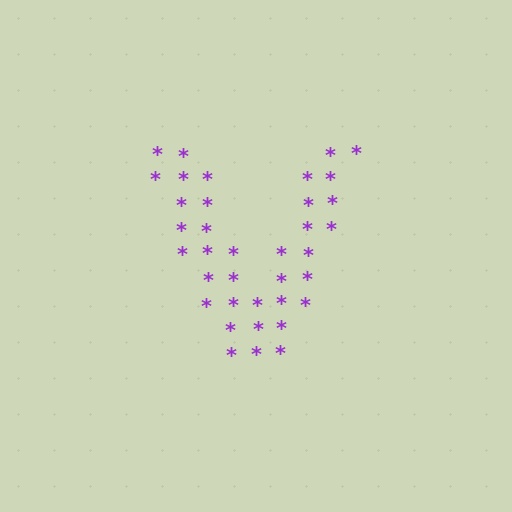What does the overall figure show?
The overall figure shows the letter V.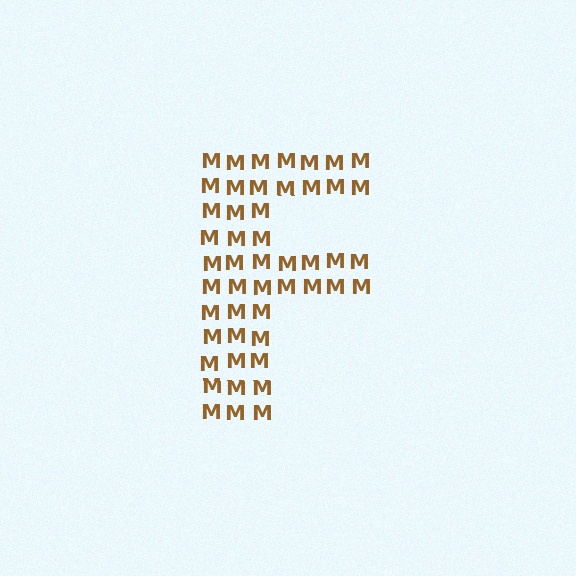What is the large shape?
The large shape is the letter F.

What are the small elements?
The small elements are letter M's.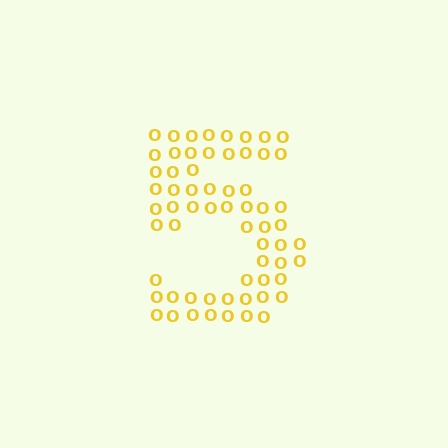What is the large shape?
The large shape is the digit 5.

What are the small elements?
The small elements are letter O's.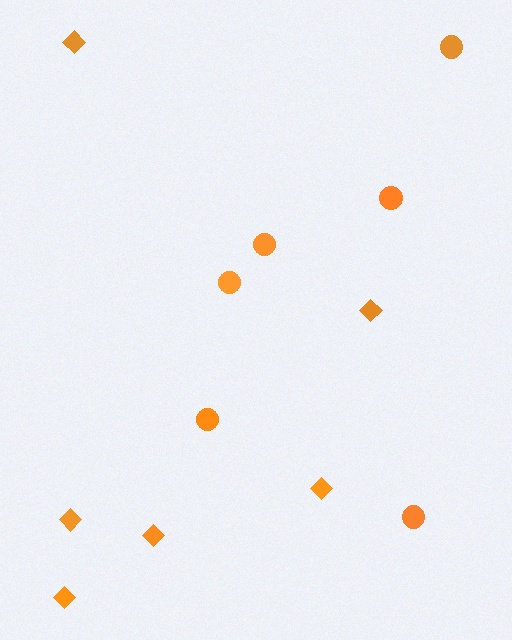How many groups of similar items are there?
There are 2 groups: one group of circles (6) and one group of diamonds (6).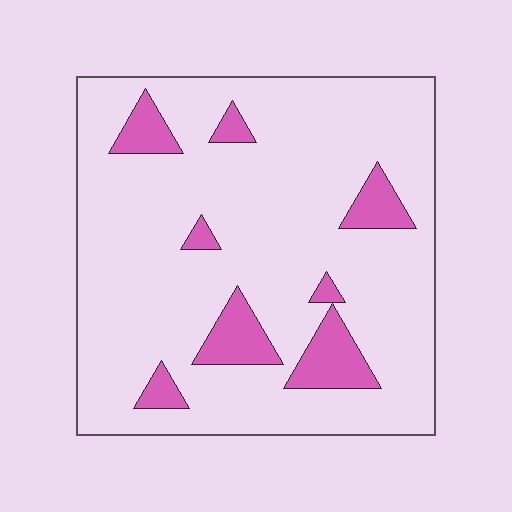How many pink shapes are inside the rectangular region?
8.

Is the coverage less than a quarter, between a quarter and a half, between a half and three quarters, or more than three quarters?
Less than a quarter.